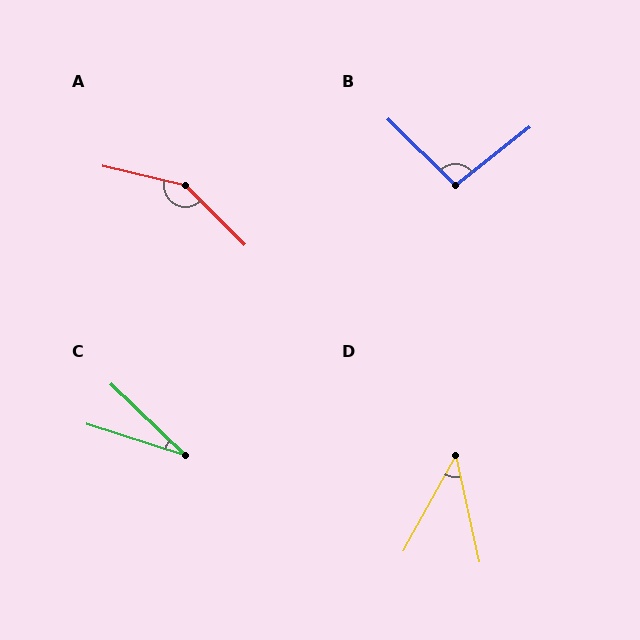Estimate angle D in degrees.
Approximately 41 degrees.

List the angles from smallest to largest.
C (26°), D (41°), B (97°), A (148°).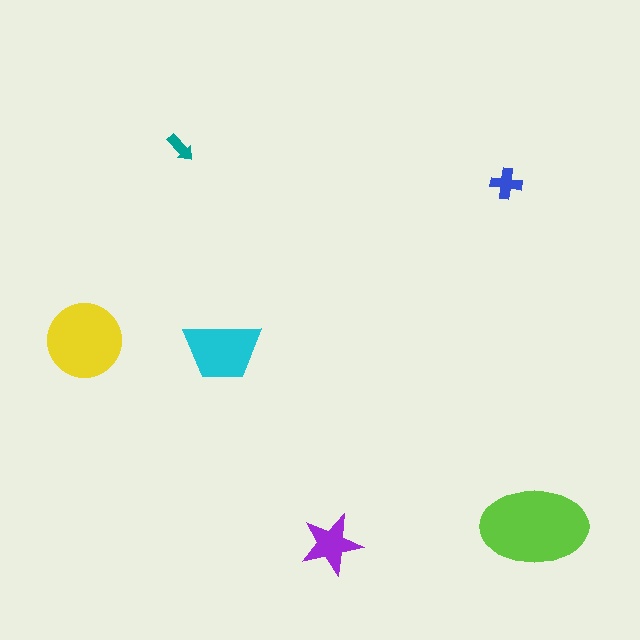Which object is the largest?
The lime ellipse.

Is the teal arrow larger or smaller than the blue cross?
Smaller.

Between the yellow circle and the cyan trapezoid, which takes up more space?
The yellow circle.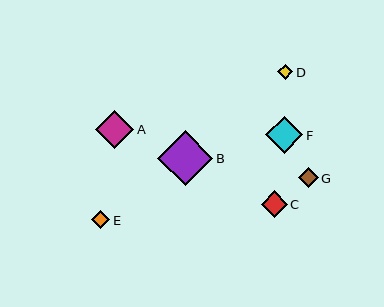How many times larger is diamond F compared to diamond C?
Diamond F is approximately 1.4 times the size of diamond C.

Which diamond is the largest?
Diamond B is the largest with a size of approximately 55 pixels.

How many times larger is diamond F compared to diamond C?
Diamond F is approximately 1.4 times the size of diamond C.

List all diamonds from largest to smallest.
From largest to smallest: B, A, F, C, G, E, D.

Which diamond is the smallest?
Diamond D is the smallest with a size of approximately 15 pixels.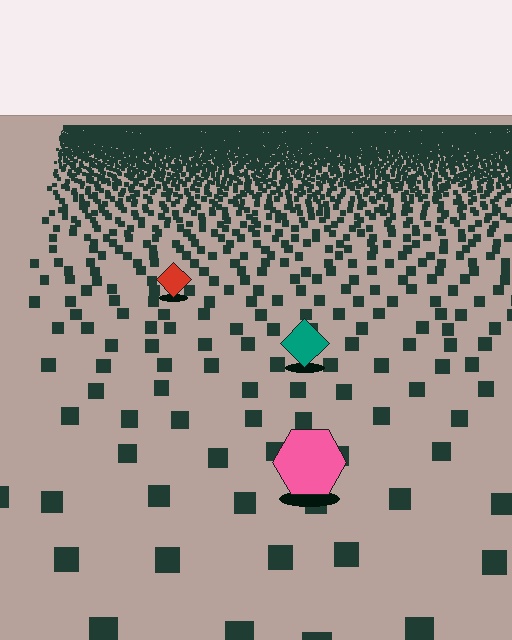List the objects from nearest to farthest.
From nearest to farthest: the pink hexagon, the teal diamond, the red diamond.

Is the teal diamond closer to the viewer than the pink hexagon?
No. The pink hexagon is closer — you can tell from the texture gradient: the ground texture is coarser near it.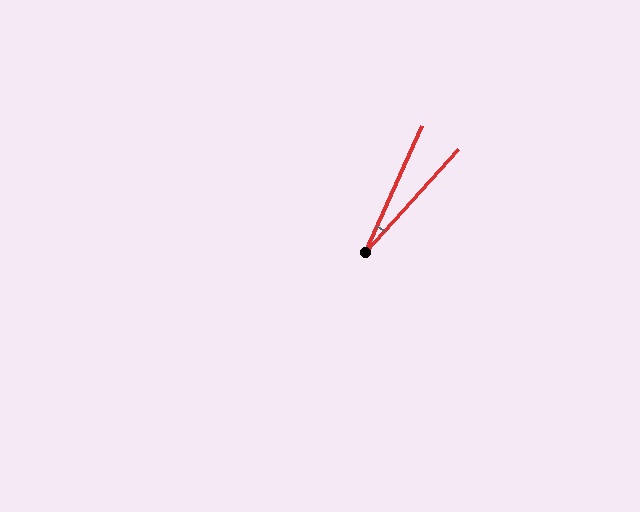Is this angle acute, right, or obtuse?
It is acute.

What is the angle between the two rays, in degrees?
Approximately 18 degrees.